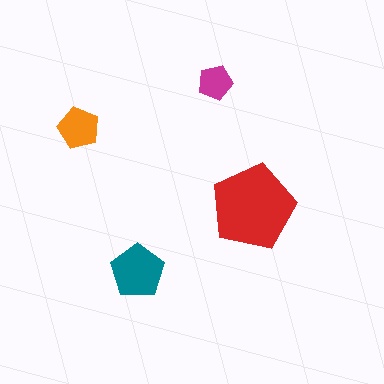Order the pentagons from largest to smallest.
the red one, the teal one, the orange one, the magenta one.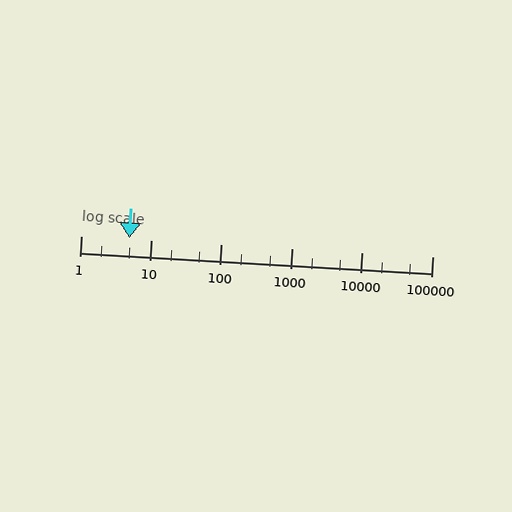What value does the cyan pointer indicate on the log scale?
The pointer indicates approximately 4.9.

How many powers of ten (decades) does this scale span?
The scale spans 5 decades, from 1 to 100000.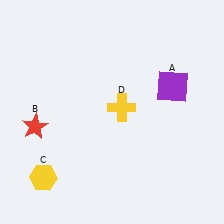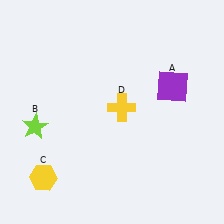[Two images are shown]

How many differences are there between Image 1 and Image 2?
There is 1 difference between the two images.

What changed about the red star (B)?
In Image 1, B is red. In Image 2, it changed to lime.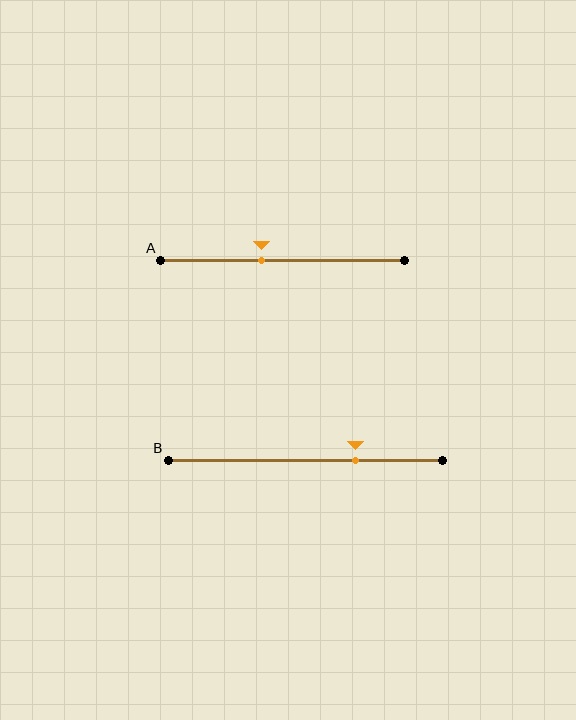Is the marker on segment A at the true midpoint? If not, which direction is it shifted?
No, the marker on segment A is shifted to the left by about 9% of the segment length.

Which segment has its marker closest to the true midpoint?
Segment A has its marker closest to the true midpoint.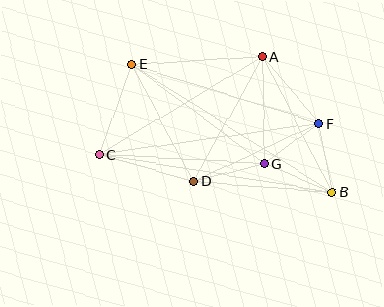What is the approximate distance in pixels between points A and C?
The distance between A and C is approximately 190 pixels.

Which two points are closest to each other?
Points F and G are closest to each other.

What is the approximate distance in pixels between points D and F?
The distance between D and F is approximately 138 pixels.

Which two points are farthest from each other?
Points B and E are farthest from each other.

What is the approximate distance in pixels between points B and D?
The distance between B and D is approximately 139 pixels.